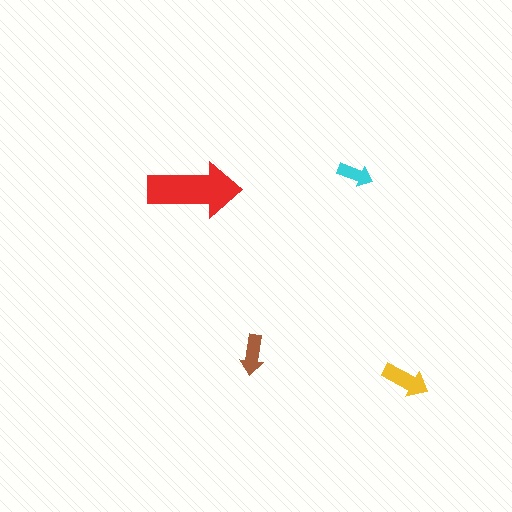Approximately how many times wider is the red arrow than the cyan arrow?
About 2.5 times wider.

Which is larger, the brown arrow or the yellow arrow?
The yellow one.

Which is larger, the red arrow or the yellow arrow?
The red one.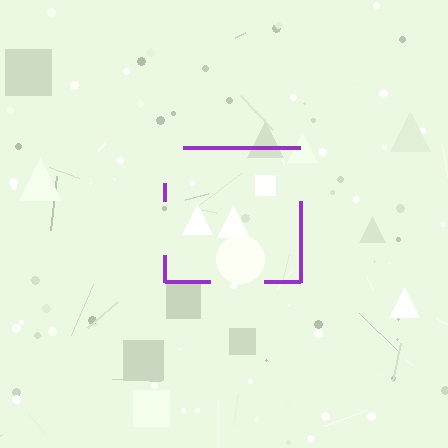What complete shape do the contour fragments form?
The contour fragments form a square.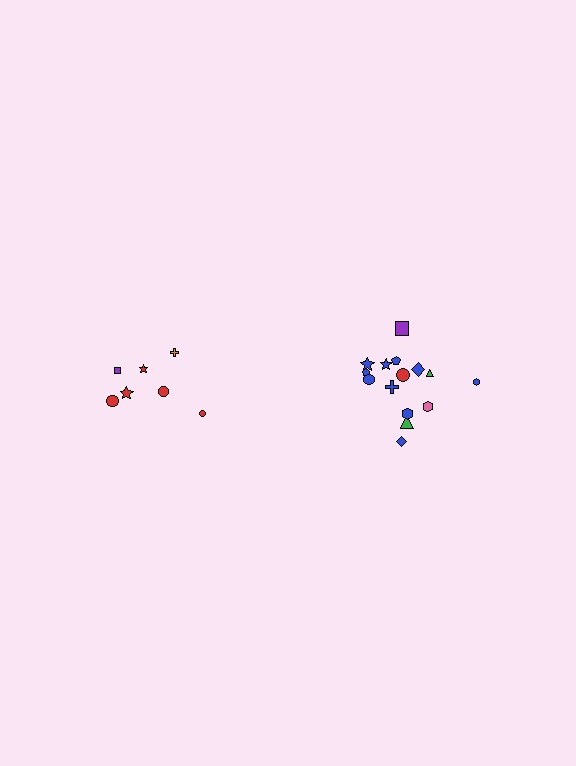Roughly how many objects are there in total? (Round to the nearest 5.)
Roughly 20 objects in total.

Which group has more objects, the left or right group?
The right group.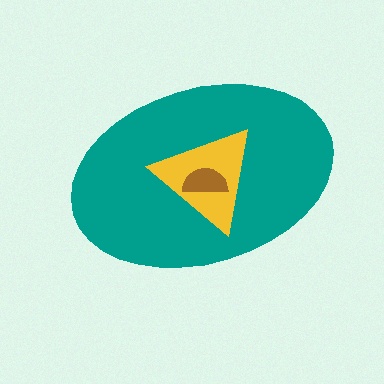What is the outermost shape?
The teal ellipse.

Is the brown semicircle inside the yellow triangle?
Yes.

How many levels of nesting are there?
3.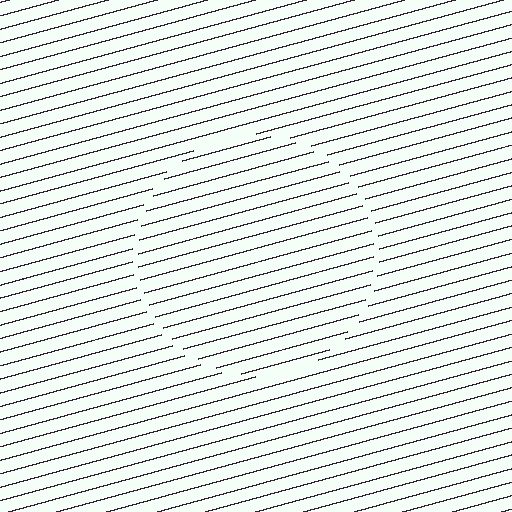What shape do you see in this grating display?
An illusory circle. The interior of the shape contains the same grating, shifted by half a period — the contour is defined by the phase discontinuity where line-ends from the inner and outer gratings abut.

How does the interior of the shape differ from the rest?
The interior of the shape contains the same grating, shifted by half a period — the contour is defined by the phase discontinuity where line-ends from the inner and outer gratings abut.